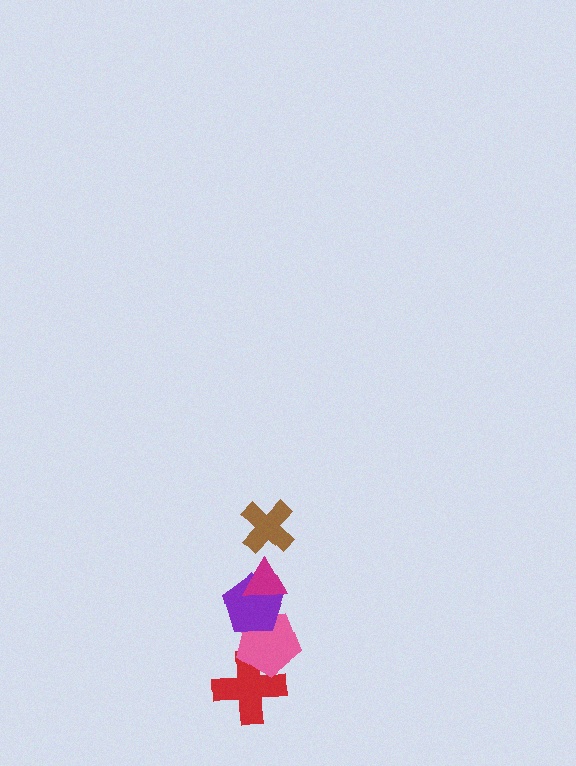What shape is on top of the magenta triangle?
The brown cross is on top of the magenta triangle.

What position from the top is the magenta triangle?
The magenta triangle is 2nd from the top.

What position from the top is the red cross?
The red cross is 5th from the top.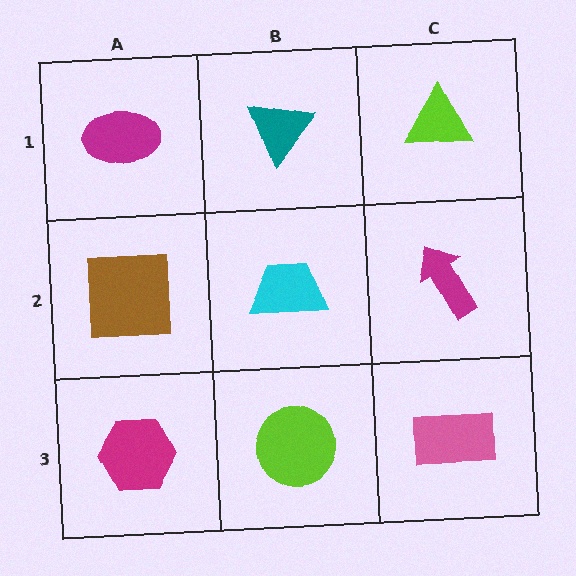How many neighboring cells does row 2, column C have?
3.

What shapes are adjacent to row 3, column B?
A cyan trapezoid (row 2, column B), a magenta hexagon (row 3, column A), a pink rectangle (row 3, column C).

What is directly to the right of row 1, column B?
A lime triangle.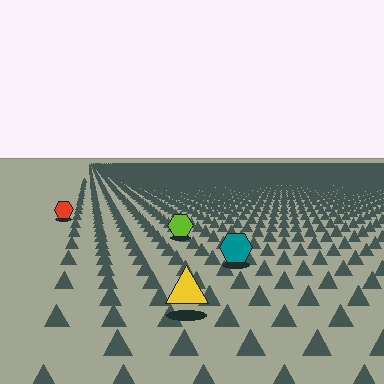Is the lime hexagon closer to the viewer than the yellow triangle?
No. The yellow triangle is closer — you can tell from the texture gradient: the ground texture is coarser near it.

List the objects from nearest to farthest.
From nearest to farthest: the yellow triangle, the teal hexagon, the lime hexagon, the red hexagon.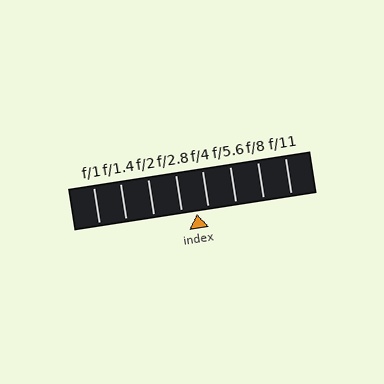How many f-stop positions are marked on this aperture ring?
There are 8 f-stop positions marked.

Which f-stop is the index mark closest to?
The index mark is closest to f/4.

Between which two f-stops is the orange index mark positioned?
The index mark is between f/2.8 and f/4.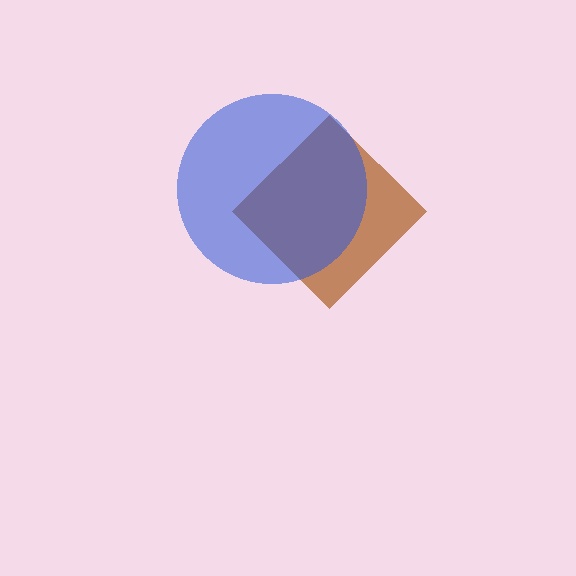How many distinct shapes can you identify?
There are 2 distinct shapes: a brown diamond, a blue circle.